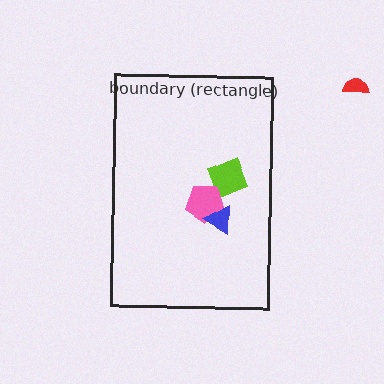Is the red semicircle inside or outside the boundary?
Outside.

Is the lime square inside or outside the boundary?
Inside.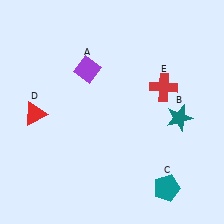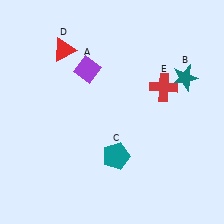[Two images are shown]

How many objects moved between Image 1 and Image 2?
3 objects moved between the two images.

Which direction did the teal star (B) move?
The teal star (B) moved up.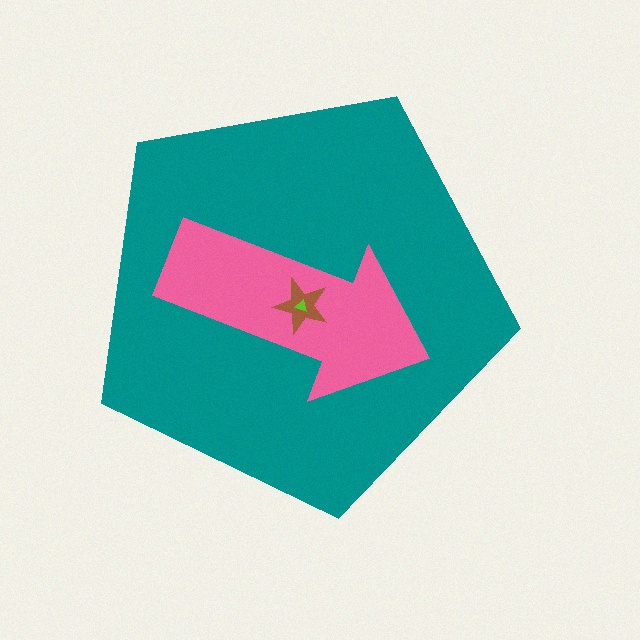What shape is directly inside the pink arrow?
The brown star.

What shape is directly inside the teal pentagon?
The pink arrow.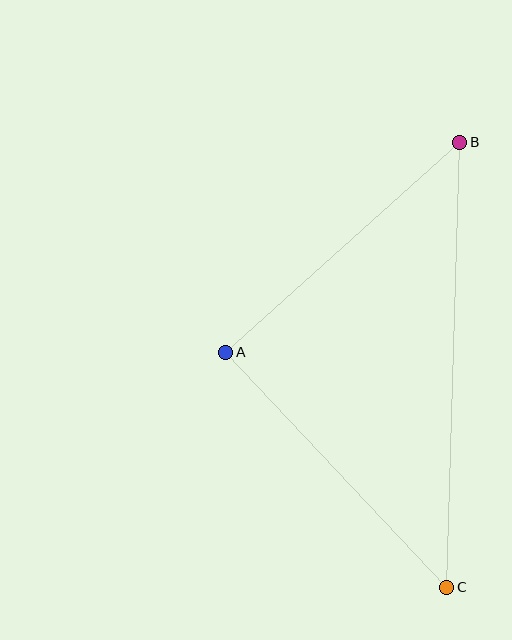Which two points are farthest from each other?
Points B and C are farthest from each other.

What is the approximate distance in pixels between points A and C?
The distance between A and C is approximately 322 pixels.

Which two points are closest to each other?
Points A and B are closest to each other.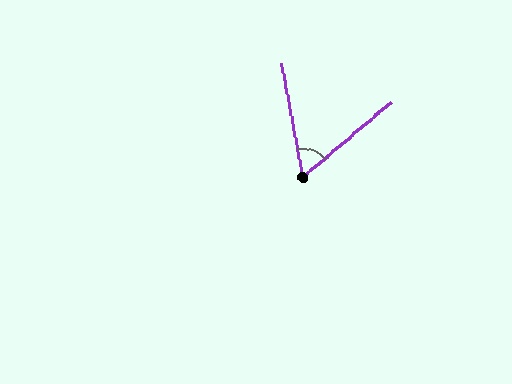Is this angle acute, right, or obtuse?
It is acute.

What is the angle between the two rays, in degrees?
Approximately 60 degrees.